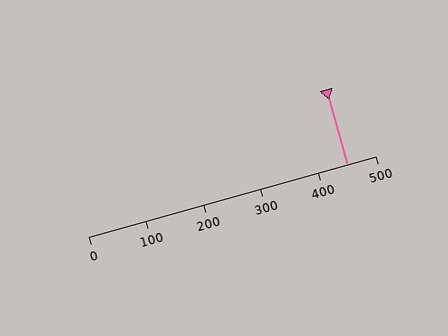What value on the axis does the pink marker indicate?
The marker indicates approximately 450.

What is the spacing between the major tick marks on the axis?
The major ticks are spaced 100 apart.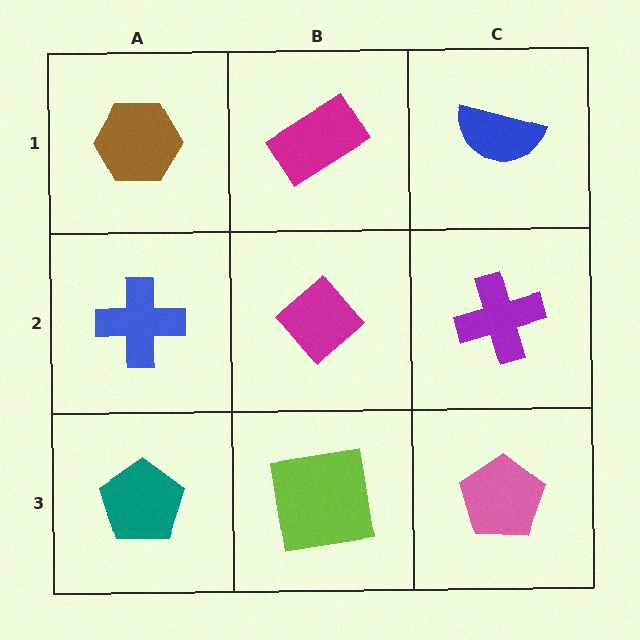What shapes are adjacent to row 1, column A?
A blue cross (row 2, column A), a magenta rectangle (row 1, column B).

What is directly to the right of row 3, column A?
A lime square.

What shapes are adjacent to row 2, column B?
A magenta rectangle (row 1, column B), a lime square (row 3, column B), a blue cross (row 2, column A), a purple cross (row 2, column C).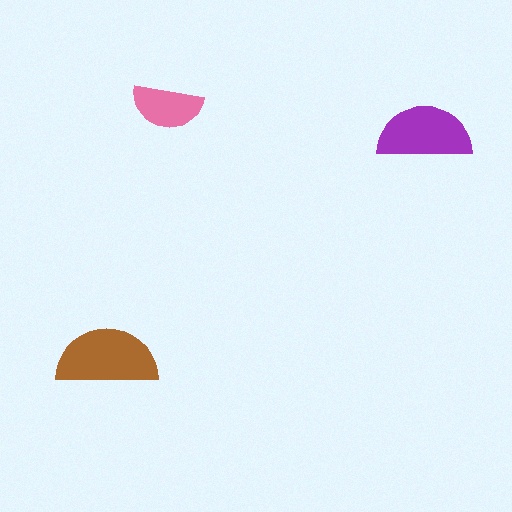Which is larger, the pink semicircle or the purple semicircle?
The purple one.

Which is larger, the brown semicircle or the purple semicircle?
The brown one.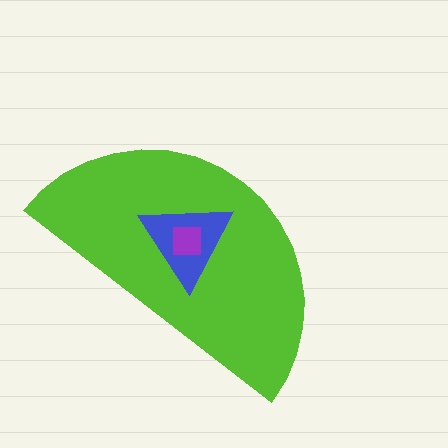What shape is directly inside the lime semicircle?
The blue triangle.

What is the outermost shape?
The lime semicircle.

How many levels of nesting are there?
3.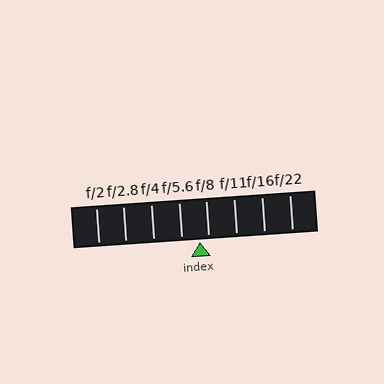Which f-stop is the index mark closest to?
The index mark is closest to f/8.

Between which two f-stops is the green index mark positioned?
The index mark is between f/5.6 and f/8.